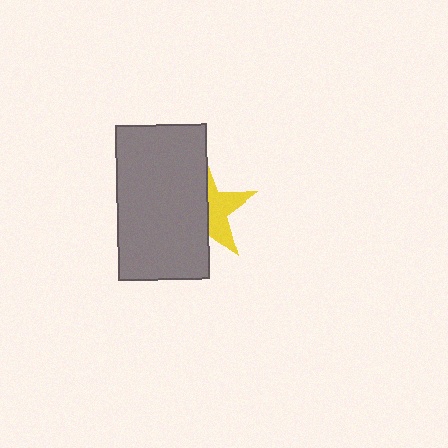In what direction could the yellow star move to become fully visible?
The yellow star could move right. That would shift it out from behind the gray rectangle entirely.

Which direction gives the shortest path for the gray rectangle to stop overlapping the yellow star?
Moving left gives the shortest separation.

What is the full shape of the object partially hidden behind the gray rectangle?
The partially hidden object is a yellow star.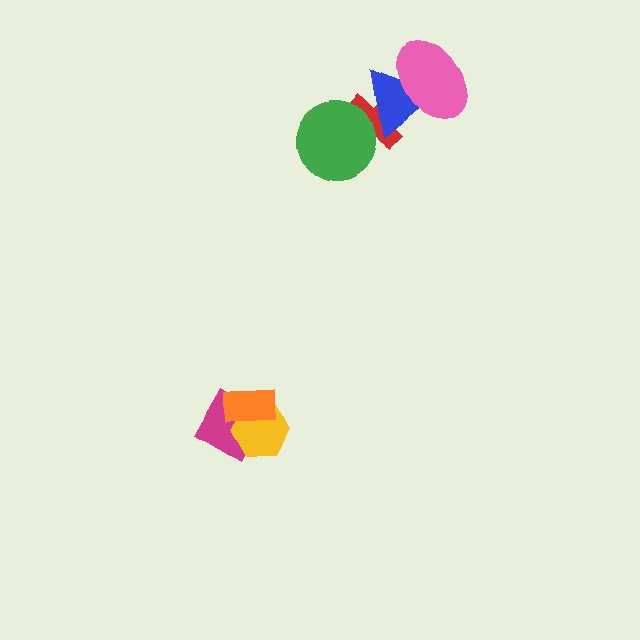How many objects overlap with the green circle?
1 object overlaps with the green circle.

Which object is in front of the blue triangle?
The pink ellipse is in front of the blue triangle.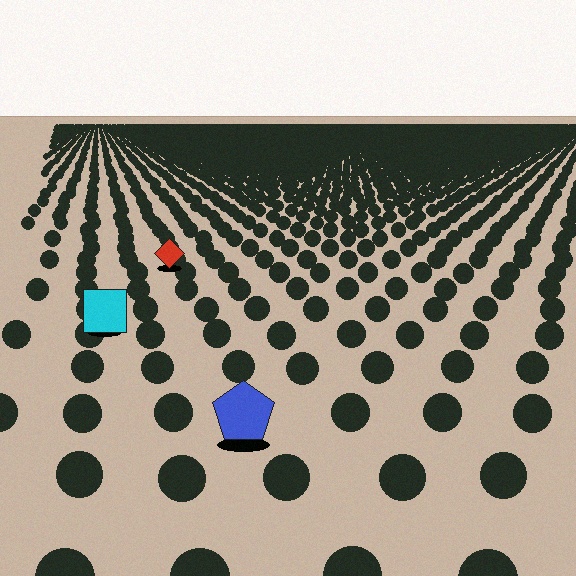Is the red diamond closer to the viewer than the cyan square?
No. The cyan square is closer — you can tell from the texture gradient: the ground texture is coarser near it.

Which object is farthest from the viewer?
The red diamond is farthest from the viewer. It appears smaller and the ground texture around it is denser.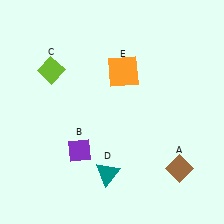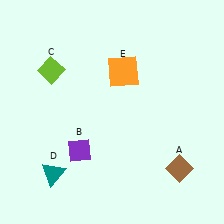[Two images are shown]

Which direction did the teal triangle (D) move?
The teal triangle (D) moved left.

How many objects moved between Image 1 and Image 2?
1 object moved between the two images.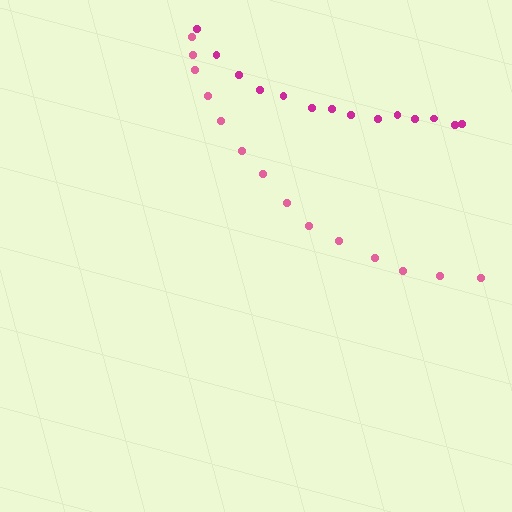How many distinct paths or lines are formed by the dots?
There are 2 distinct paths.